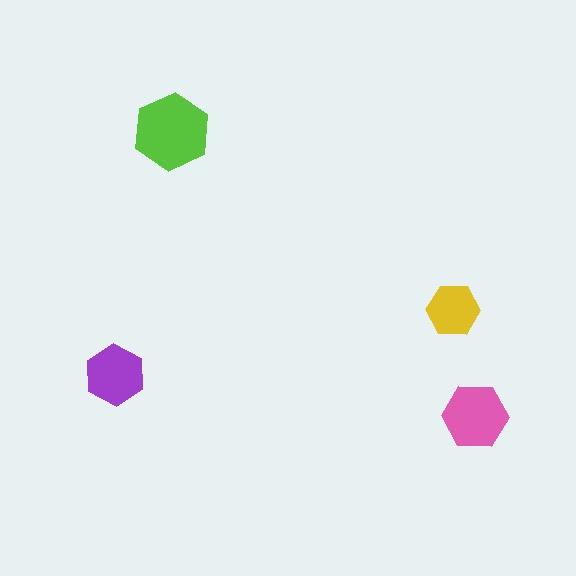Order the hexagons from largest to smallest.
the lime one, the pink one, the purple one, the yellow one.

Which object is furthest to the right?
The pink hexagon is rightmost.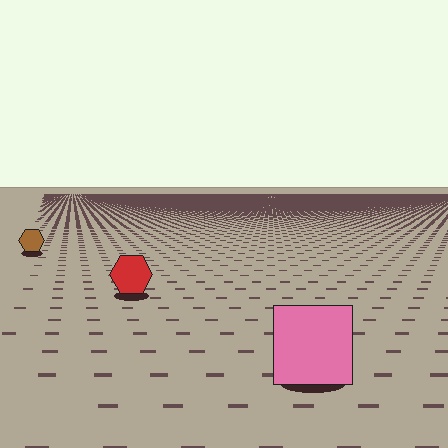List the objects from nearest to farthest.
From nearest to farthest: the pink square, the red hexagon, the brown hexagon.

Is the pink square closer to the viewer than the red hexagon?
Yes. The pink square is closer — you can tell from the texture gradient: the ground texture is coarser near it.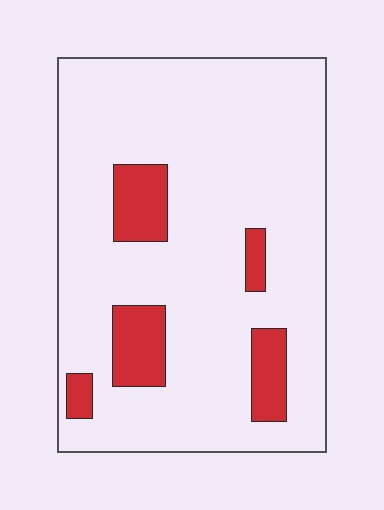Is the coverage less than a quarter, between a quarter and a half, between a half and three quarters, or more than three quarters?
Less than a quarter.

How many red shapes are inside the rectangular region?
5.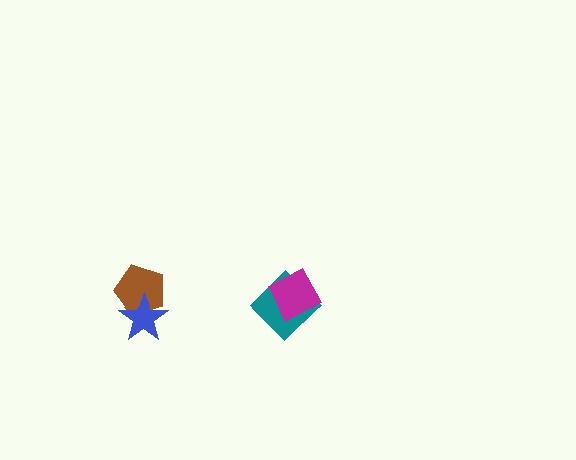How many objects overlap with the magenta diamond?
1 object overlaps with the magenta diamond.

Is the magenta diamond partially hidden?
No, no other shape covers it.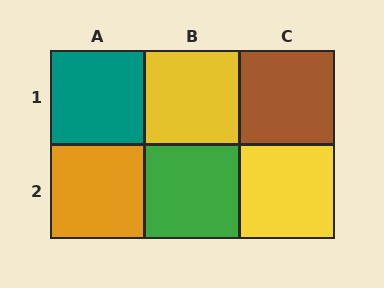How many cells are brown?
1 cell is brown.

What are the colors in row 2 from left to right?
Orange, green, yellow.